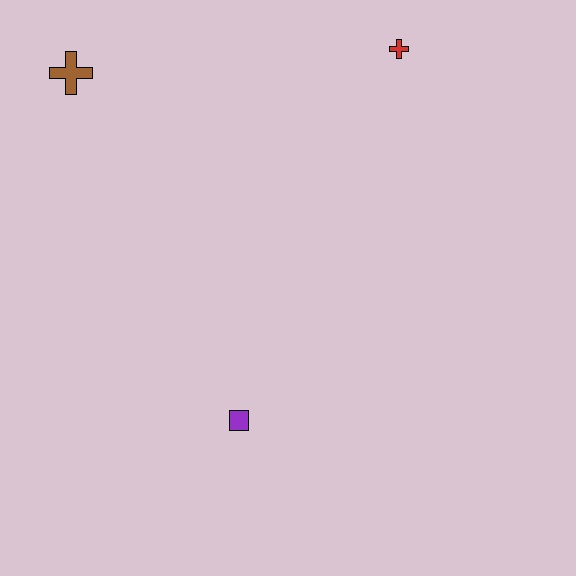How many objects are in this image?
There are 3 objects.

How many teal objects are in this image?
There are no teal objects.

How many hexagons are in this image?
There are no hexagons.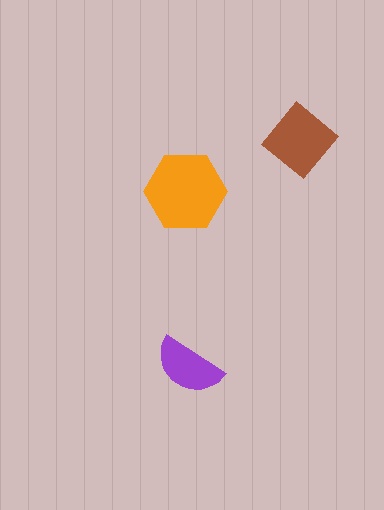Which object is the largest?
The orange hexagon.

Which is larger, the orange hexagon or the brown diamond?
The orange hexagon.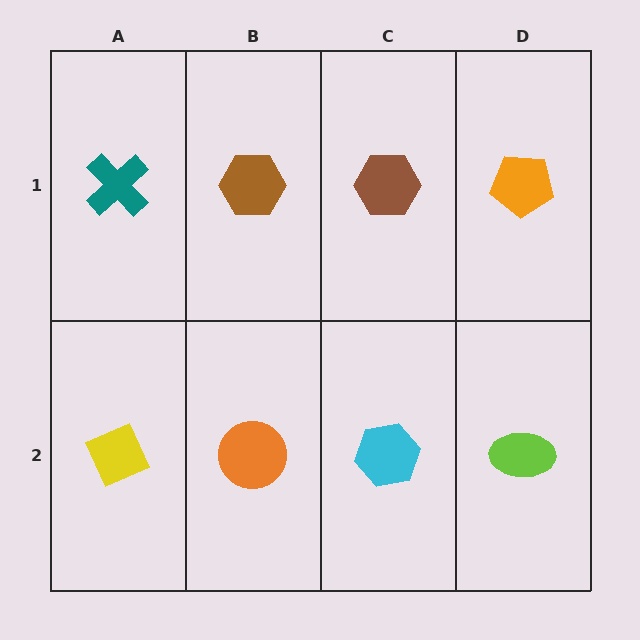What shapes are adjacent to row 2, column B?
A brown hexagon (row 1, column B), a yellow diamond (row 2, column A), a cyan hexagon (row 2, column C).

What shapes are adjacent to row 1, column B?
An orange circle (row 2, column B), a teal cross (row 1, column A), a brown hexagon (row 1, column C).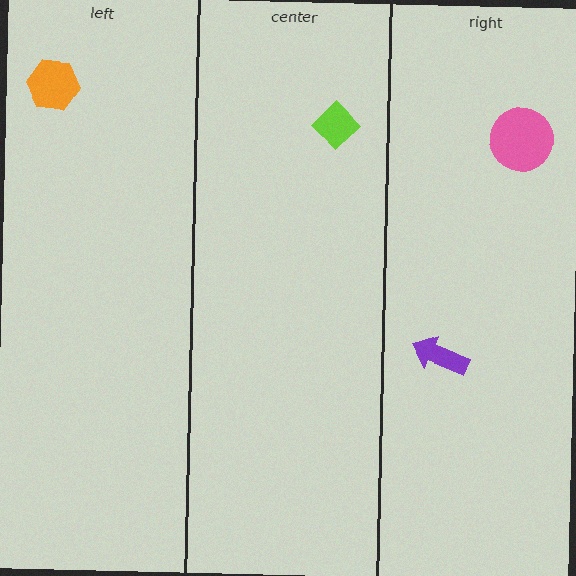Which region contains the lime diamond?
The center region.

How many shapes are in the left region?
1.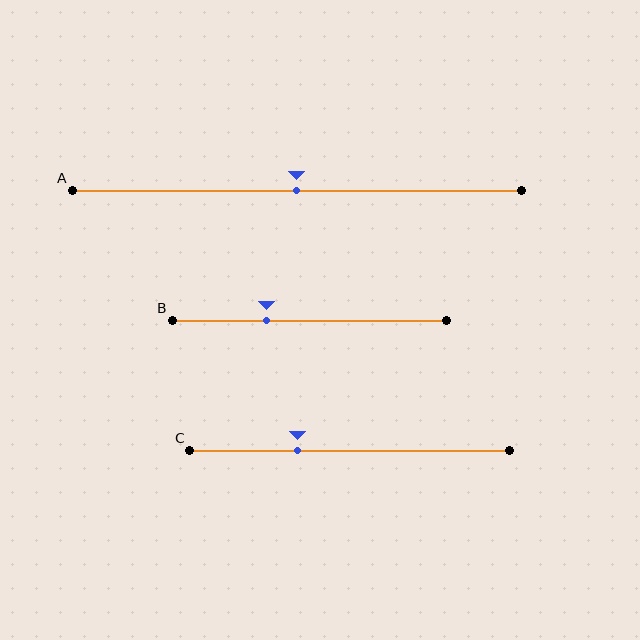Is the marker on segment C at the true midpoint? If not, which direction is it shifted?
No, the marker on segment C is shifted to the left by about 16% of the segment length.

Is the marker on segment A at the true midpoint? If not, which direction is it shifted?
Yes, the marker on segment A is at the true midpoint.